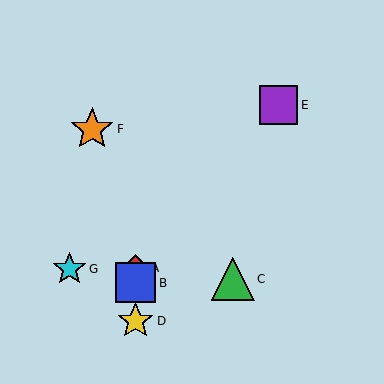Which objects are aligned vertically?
Objects A, B, D are aligned vertically.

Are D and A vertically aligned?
Yes, both are at x≈136.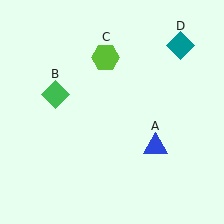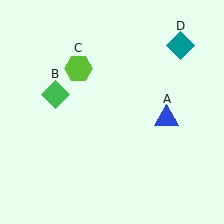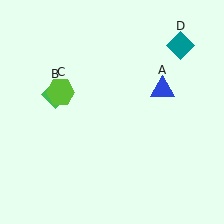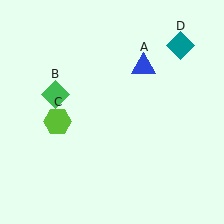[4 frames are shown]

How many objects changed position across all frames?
2 objects changed position: blue triangle (object A), lime hexagon (object C).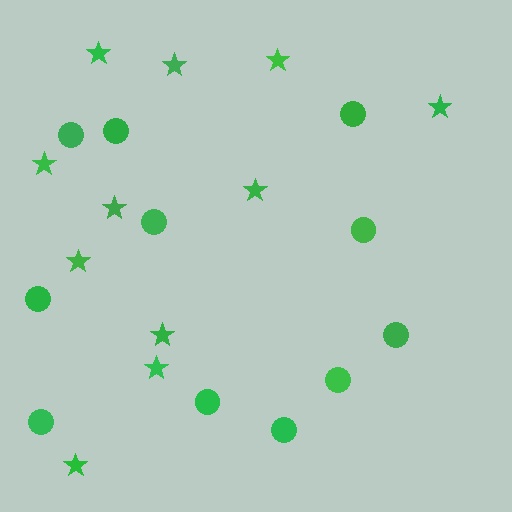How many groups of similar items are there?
There are 2 groups: one group of stars (11) and one group of circles (11).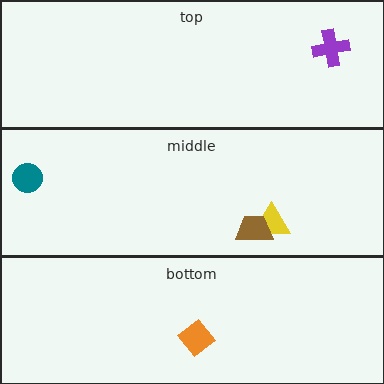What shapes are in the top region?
The purple cross.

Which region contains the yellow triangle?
The middle region.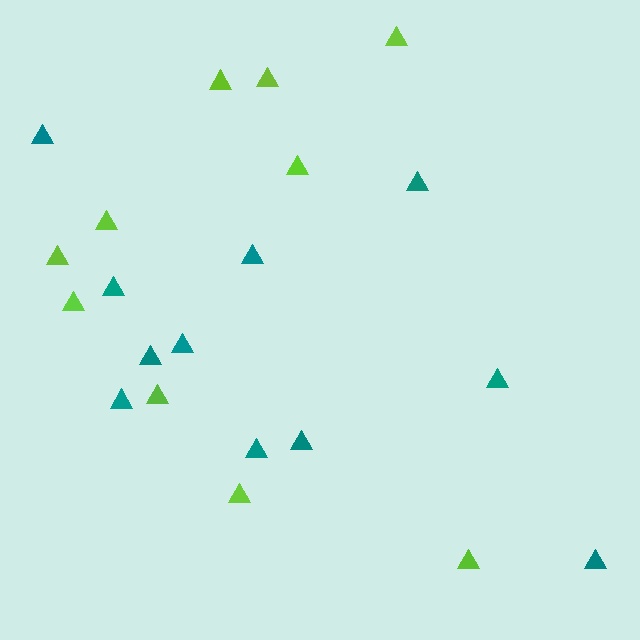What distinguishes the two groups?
There are 2 groups: one group of teal triangles (11) and one group of lime triangles (10).